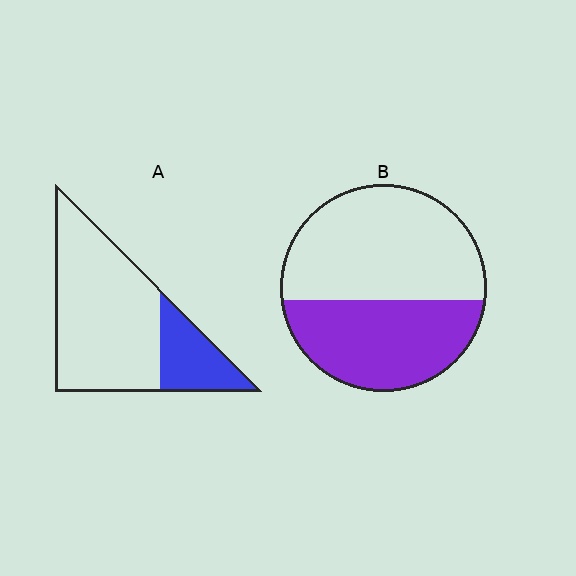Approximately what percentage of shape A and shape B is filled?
A is approximately 25% and B is approximately 45%.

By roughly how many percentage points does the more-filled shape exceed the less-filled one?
By roughly 20 percentage points (B over A).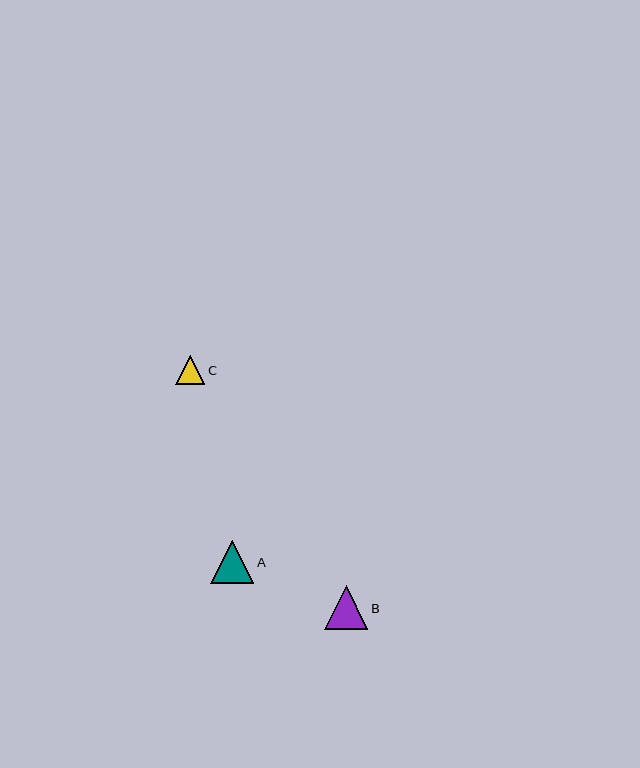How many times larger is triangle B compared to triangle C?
Triangle B is approximately 1.5 times the size of triangle C.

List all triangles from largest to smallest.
From largest to smallest: B, A, C.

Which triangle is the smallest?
Triangle C is the smallest with a size of approximately 29 pixels.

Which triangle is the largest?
Triangle B is the largest with a size of approximately 44 pixels.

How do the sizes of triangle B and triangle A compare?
Triangle B and triangle A are approximately the same size.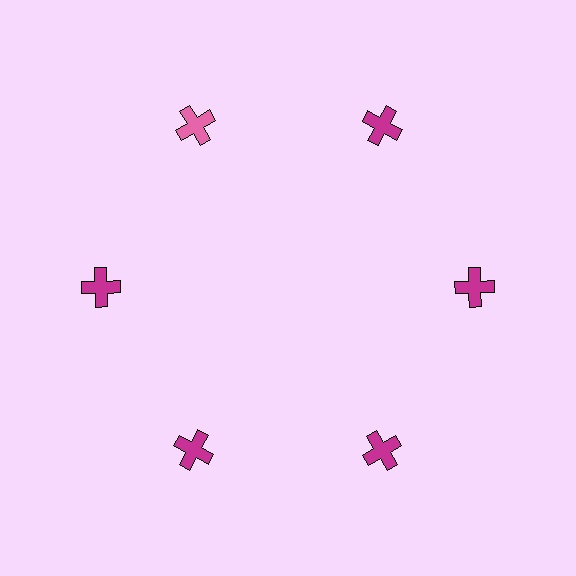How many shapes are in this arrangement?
There are 6 shapes arranged in a ring pattern.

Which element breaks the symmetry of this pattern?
The pink cross at roughly the 11 o'clock position breaks the symmetry. All other shapes are magenta crosses.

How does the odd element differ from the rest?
It has a different color: pink instead of magenta.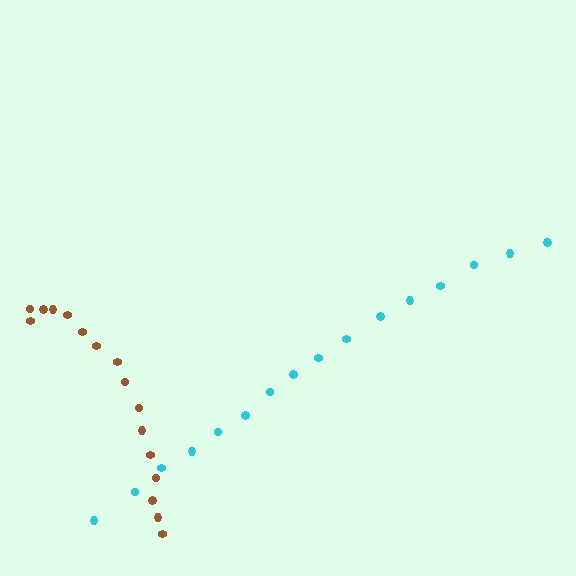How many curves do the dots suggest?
There are 2 distinct paths.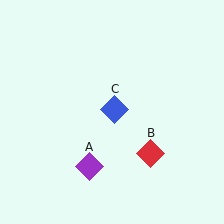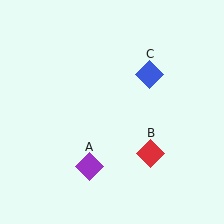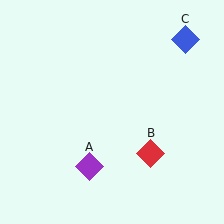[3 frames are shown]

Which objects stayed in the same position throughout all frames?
Purple diamond (object A) and red diamond (object B) remained stationary.